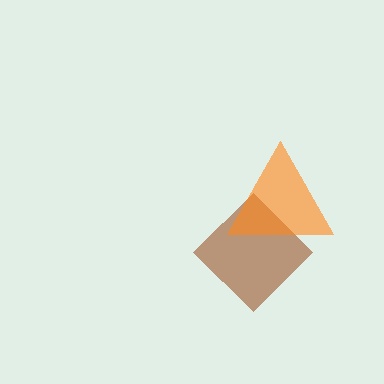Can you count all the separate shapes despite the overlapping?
Yes, there are 2 separate shapes.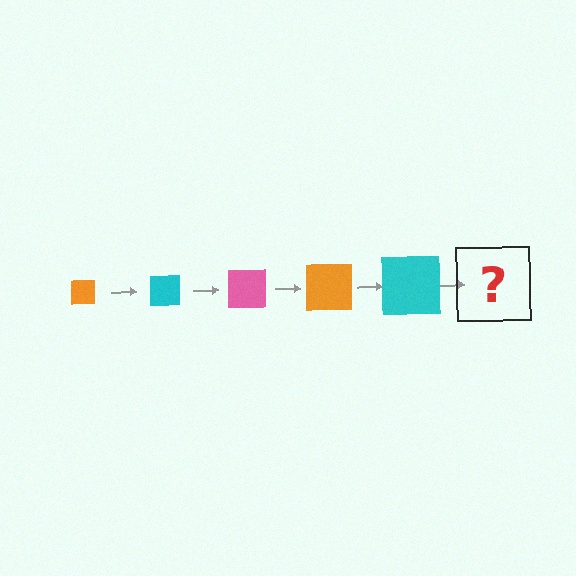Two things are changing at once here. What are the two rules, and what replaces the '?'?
The two rules are that the square grows larger each step and the color cycles through orange, cyan, and pink. The '?' should be a pink square, larger than the previous one.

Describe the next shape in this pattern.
It should be a pink square, larger than the previous one.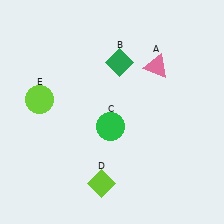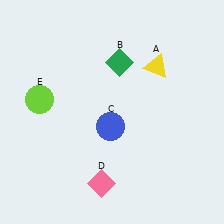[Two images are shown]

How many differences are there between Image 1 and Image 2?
There are 3 differences between the two images.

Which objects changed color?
A changed from pink to yellow. C changed from green to blue. D changed from lime to pink.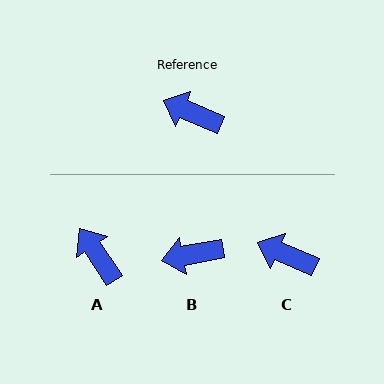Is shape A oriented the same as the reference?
No, it is off by about 33 degrees.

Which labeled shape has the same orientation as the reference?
C.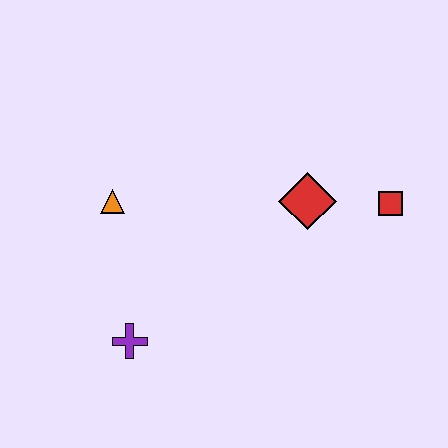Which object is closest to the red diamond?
The red square is closest to the red diamond.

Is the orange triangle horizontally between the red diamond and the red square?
No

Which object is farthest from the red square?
The purple cross is farthest from the red square.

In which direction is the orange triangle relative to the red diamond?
The orange triangle is to the left of the red diamond.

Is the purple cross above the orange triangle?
No